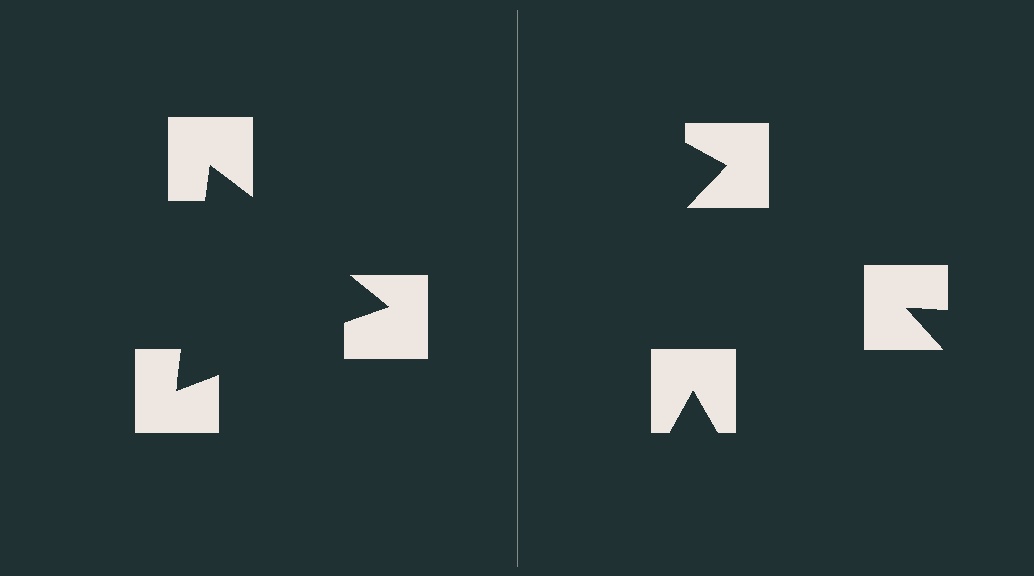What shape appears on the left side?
An illusory triangle.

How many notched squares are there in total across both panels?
6 — 3 on each side.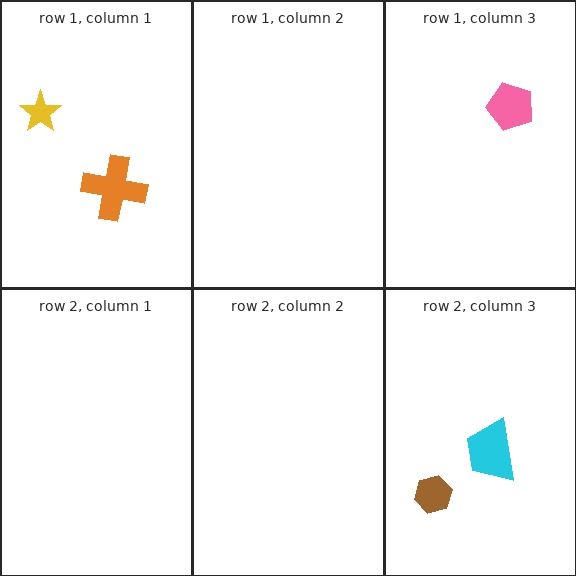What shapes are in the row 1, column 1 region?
The orange cross, the yellow star.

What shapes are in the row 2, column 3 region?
The cyan trapezoid, the brown hexagon.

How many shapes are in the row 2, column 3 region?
2.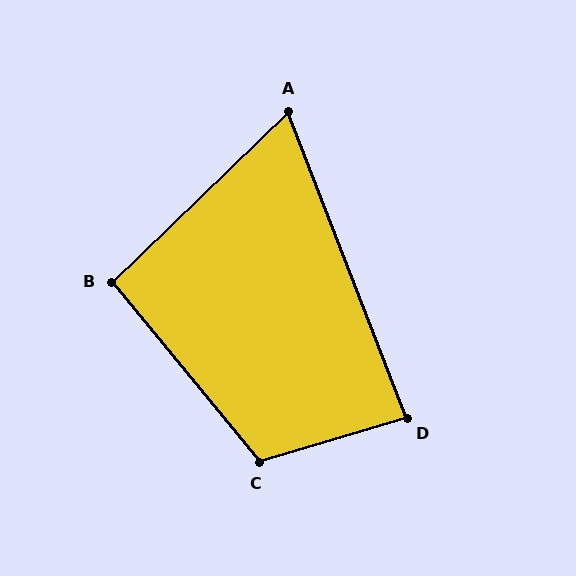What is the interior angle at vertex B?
Approximately 95 degrees (approximately right).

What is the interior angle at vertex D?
Approximately 85 degrees (approximately right).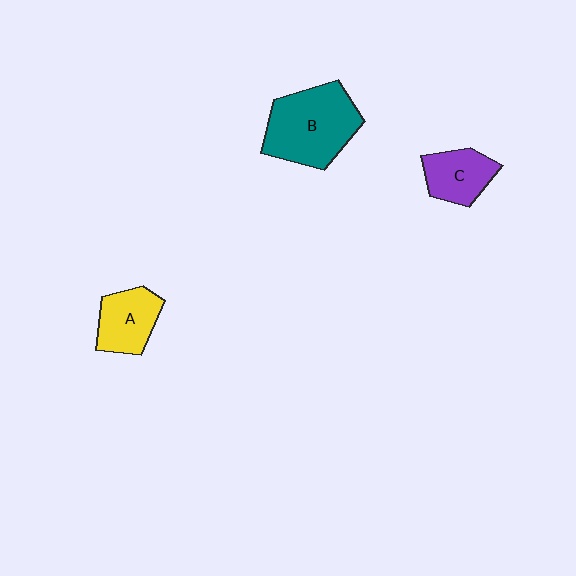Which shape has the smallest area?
Shape C (purple).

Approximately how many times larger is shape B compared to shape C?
Approximately 1.9 times.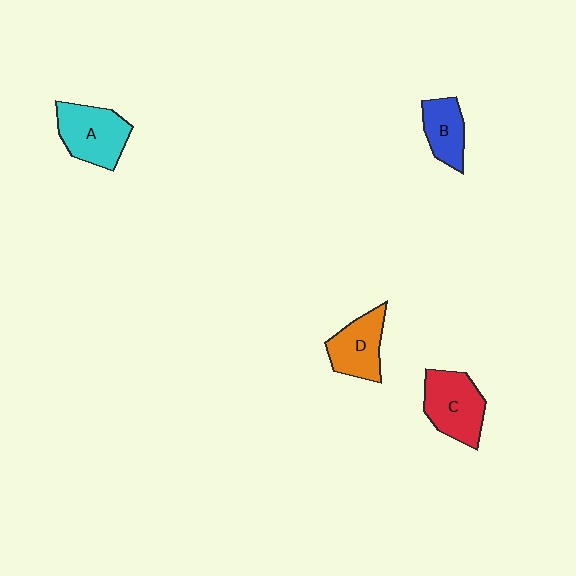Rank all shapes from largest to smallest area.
From largest to smallest: A (cyan), C (red), D (orange), B (blue).